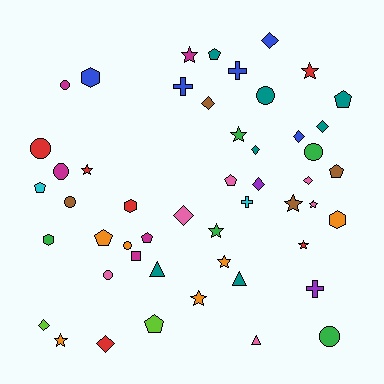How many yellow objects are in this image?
There are no yellow objects.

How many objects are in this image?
There are 50 objects.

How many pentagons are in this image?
There are 8 pentagons.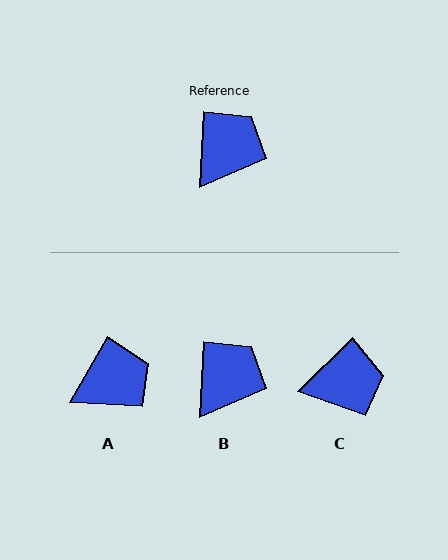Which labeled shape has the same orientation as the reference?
B.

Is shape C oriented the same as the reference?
No, it is off by about 44 degrees.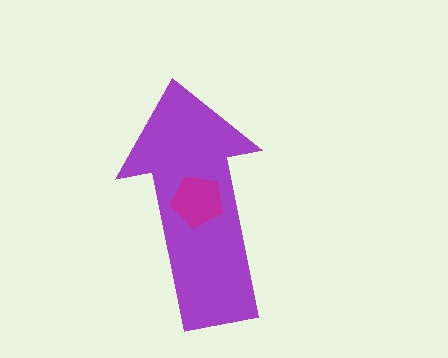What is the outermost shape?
The purple arrow.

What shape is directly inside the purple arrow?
The magenta pentagon.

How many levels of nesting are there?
2.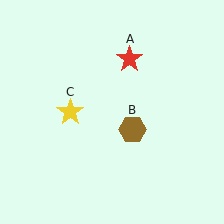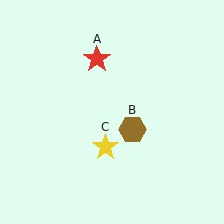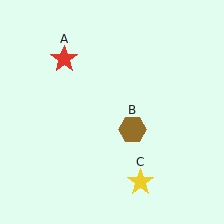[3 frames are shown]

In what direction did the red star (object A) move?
The red star (object A) moved left.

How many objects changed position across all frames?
2 objects changed position: red star (object A), yellow star (object C).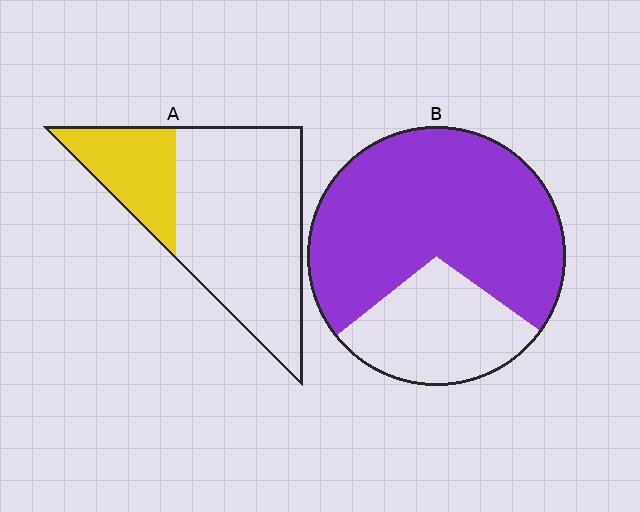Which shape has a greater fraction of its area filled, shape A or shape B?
Shape B.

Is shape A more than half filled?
No.